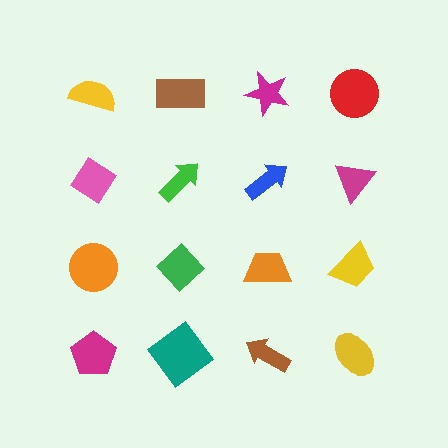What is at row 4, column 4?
A yellow ellipse.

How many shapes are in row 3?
4 shapes.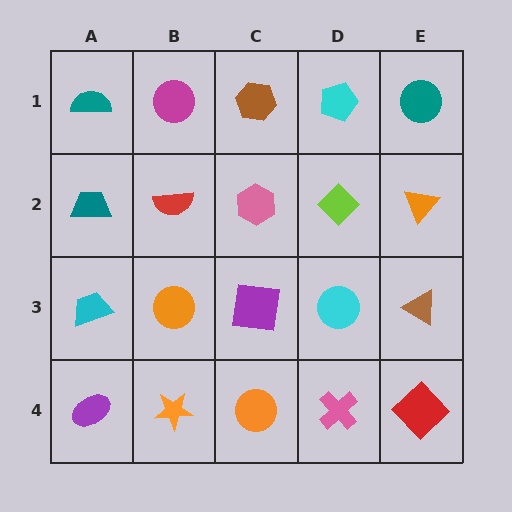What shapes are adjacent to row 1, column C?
A pink hexagon (row 2, column C), a magenta circle (row 1, column B), a cyan pentagon (row 1, column D).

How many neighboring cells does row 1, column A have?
2.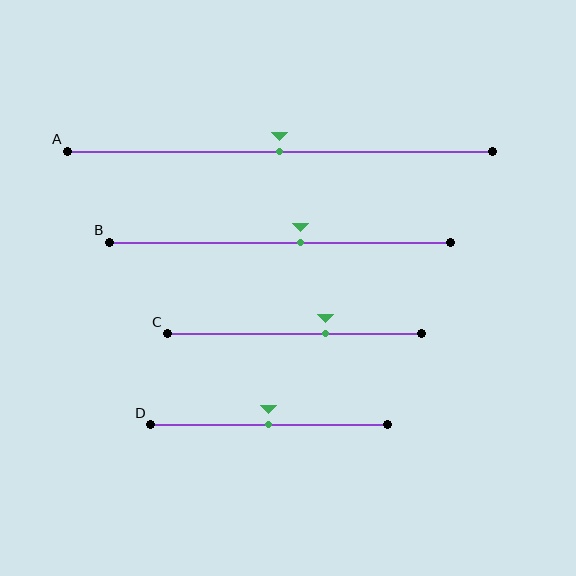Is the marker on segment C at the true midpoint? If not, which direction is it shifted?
No, the marker on segment C is shifted to the right by about 12% of the segment length.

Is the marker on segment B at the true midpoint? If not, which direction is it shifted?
No, the marker on segment B is shifted to the right by about 6% of the segment length.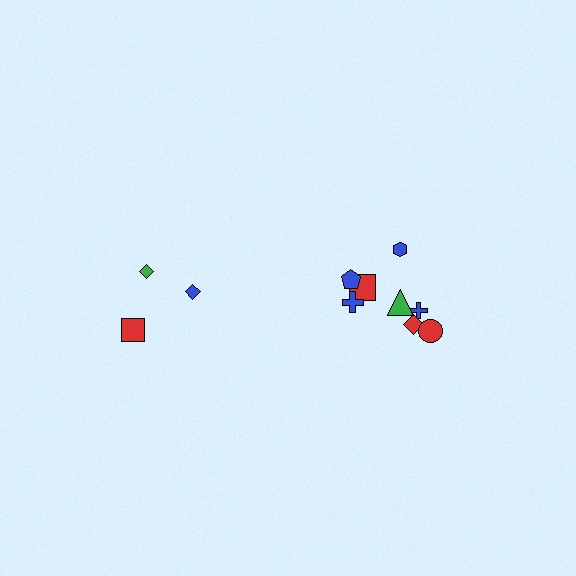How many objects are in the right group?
There are 8 objects.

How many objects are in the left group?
There are 3 objects.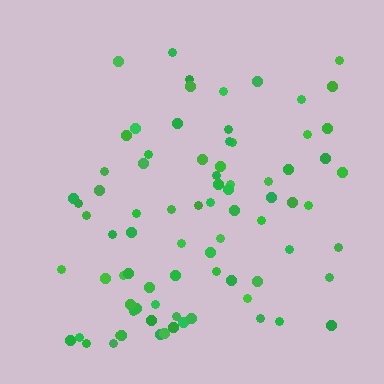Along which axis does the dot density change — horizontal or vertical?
Vertical.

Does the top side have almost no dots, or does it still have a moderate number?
Still a moderate number, just noticeably fewer than the bottom.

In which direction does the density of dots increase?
From top to bottom, with the bottom side densest.